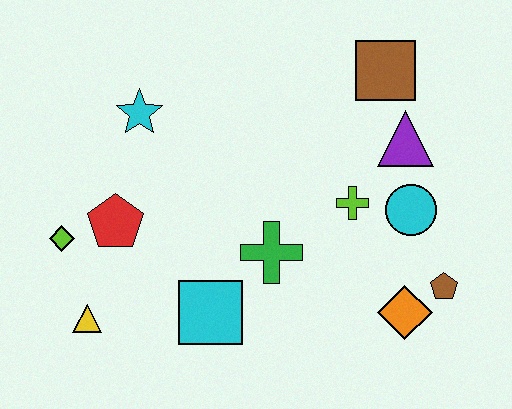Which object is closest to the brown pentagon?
The orange diamond is closest to the brown pentagon.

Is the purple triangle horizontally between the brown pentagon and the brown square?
Yes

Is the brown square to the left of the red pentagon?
No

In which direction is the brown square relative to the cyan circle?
The brown square is above the cyan circle.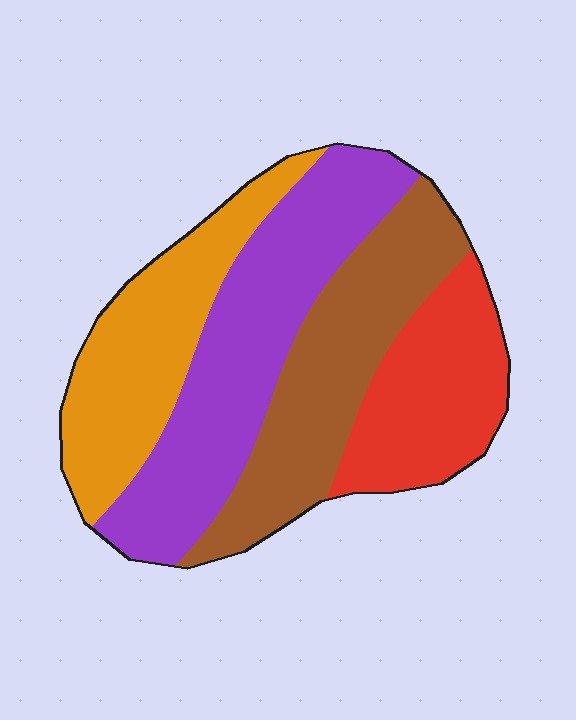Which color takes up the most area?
Purple, at roughly 30%.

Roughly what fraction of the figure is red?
Red takes up less than a quarter of the figure.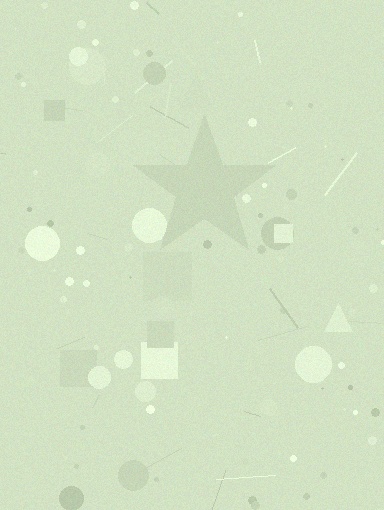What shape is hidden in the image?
A star is hidden in the image.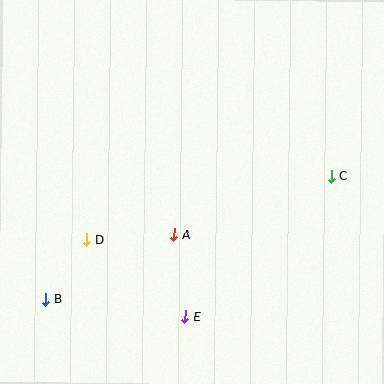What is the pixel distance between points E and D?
The distance between E and D is 125 pixels.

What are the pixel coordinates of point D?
Point D is at (87, 239).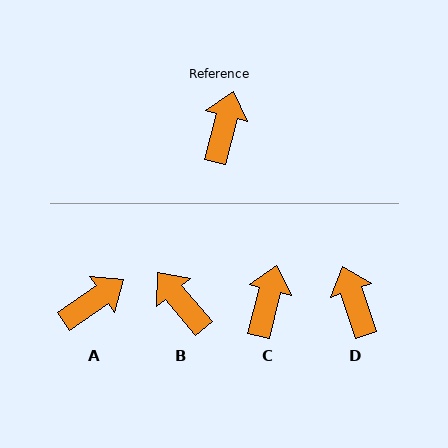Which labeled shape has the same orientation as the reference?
C.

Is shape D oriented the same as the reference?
No, it is off by about 33 degrees.